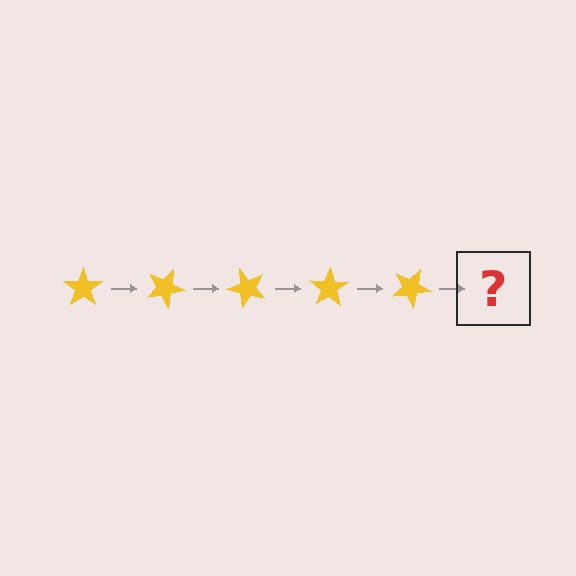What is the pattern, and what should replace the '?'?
The pattern is that the star rotates 25 degrees each step. The '?' should be a yellow star rotated 125 degrees.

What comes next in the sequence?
The next element should be a yellow star rotated 125 degrees.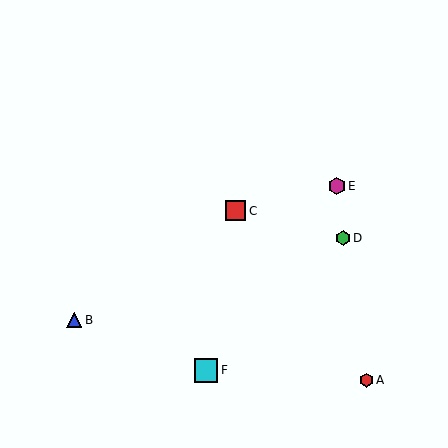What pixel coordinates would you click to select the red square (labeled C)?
Click at (235, 211) to select the red square C.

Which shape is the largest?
The cyan square (labeled F) is the largest.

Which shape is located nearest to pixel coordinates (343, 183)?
The magenta hexagon (labeled E) at (337, 186) is nearest to that location.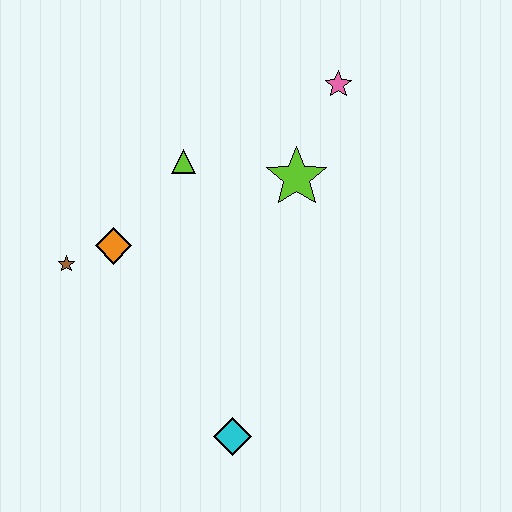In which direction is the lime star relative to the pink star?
The lime star is below the pink star.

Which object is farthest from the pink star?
The cyan diamond is farthest from the pink star.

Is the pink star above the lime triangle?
Yes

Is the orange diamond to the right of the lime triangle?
No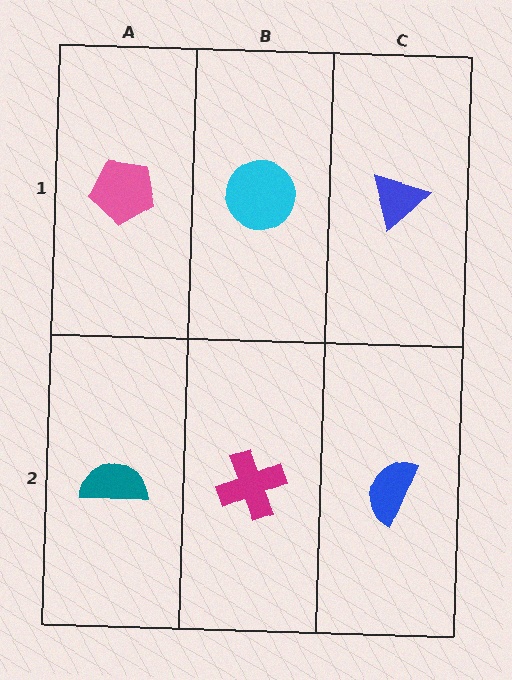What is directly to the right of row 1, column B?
A blue triangle.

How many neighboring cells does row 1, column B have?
3.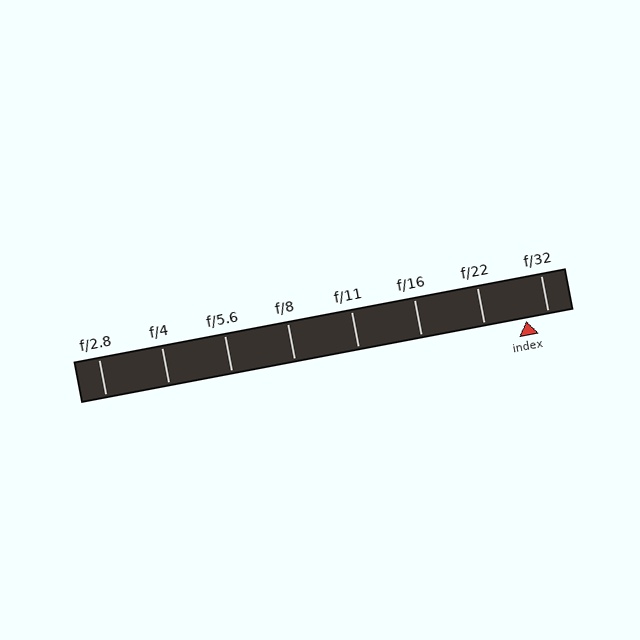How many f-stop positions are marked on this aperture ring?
There are 8 f-stop positions marked.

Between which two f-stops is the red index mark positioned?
The index mark is between f/22 and f/32.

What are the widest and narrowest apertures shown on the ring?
The widest aperture shown is f/2.8 and the narrowest is f/32.